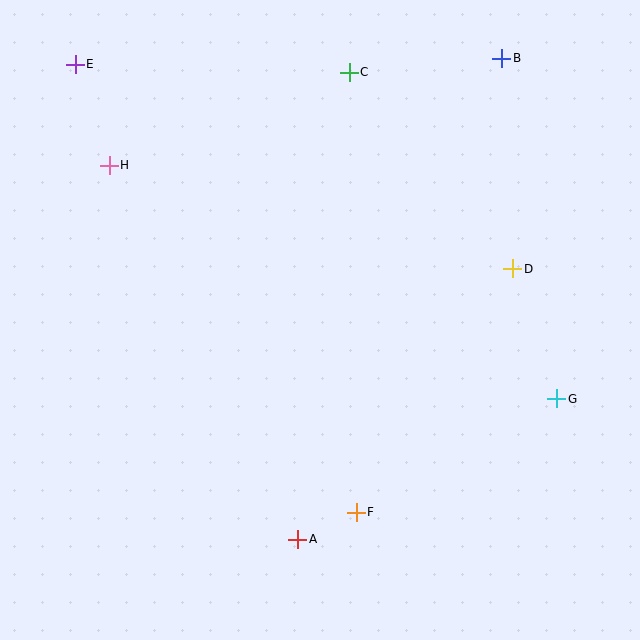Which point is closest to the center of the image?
Point F at (356, 512) is closest to the center.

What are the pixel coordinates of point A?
Point A is at (298, 539).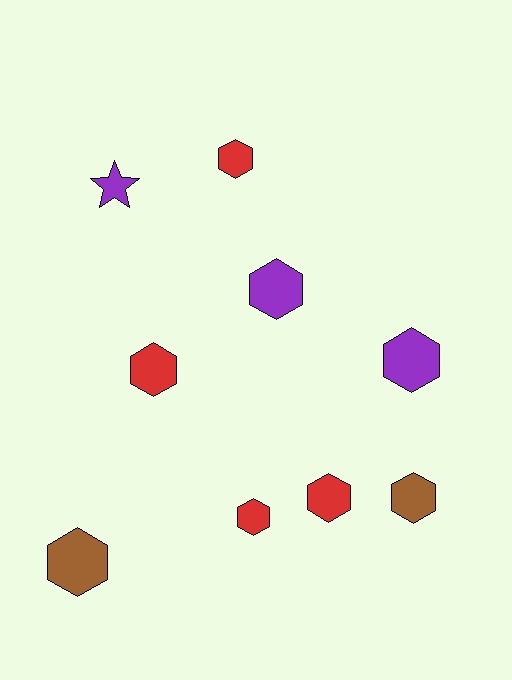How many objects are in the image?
There are 9 objects.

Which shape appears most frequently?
Hexagon, with 8 objects.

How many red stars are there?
There are no red stars.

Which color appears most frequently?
Red, with 4 objects.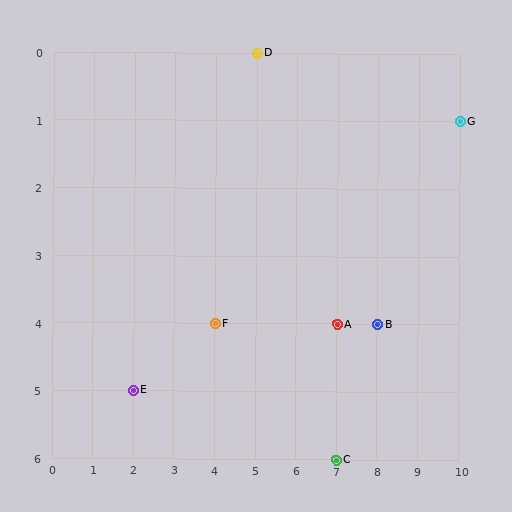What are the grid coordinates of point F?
Point F is at grid coordinates (4, 4).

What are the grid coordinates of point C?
Point C is at grid coordinates (7, 6).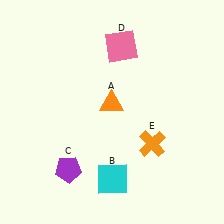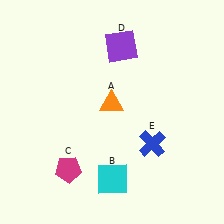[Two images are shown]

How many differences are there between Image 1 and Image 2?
There are 3 differences between the two images.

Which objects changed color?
C changed from purple to magenta. D changed from pink to purple. E changed from orange to blue.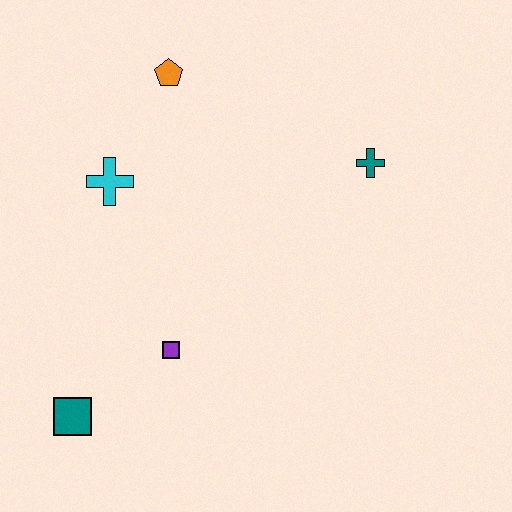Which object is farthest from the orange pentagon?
The teal square is farthest from the orange pentagon.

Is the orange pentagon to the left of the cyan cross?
No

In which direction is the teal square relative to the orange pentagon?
The teal square is below the orange pentagon.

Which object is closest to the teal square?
The purple square is closest to the teal square.